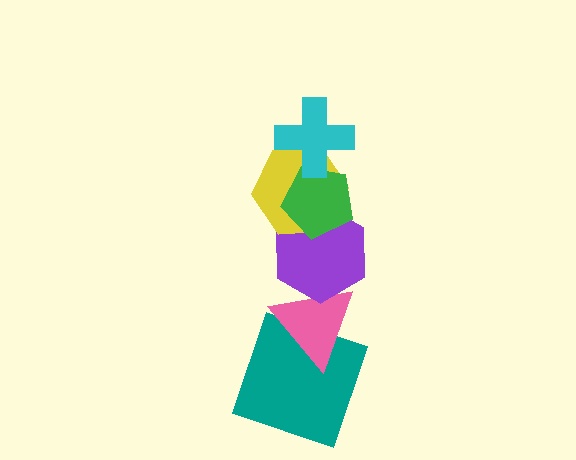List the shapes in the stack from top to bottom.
From top to bottom: the cyan cross, the green pentagon, the yellow hexagon, the purple hexagon, the pink triangle, the teal square.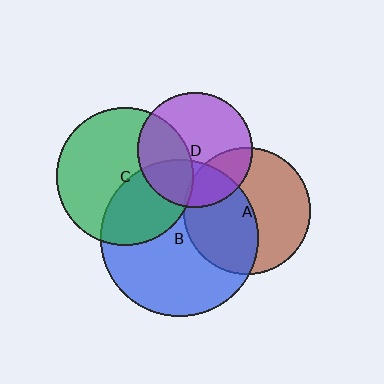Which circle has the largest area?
Circle B (blue).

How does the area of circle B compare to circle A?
Approximately 1.5 times.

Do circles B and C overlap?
Yes.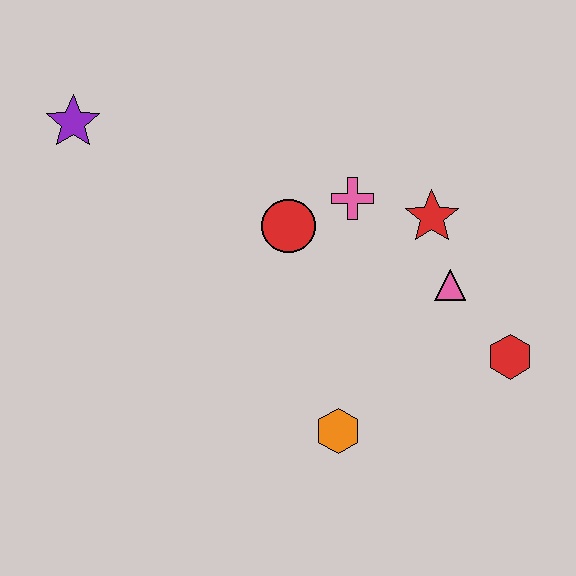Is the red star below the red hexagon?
No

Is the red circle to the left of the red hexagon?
Yes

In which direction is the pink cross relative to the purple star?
The pink cross is to the right of the purple star.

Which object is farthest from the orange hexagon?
The purple star is farthest from the orange hexagon.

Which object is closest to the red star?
The pink triangle is closest to the red star.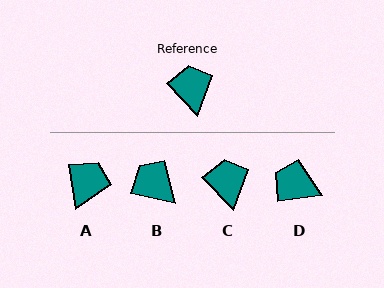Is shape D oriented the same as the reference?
No, it is off by about 54 degrees.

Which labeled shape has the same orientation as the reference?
C.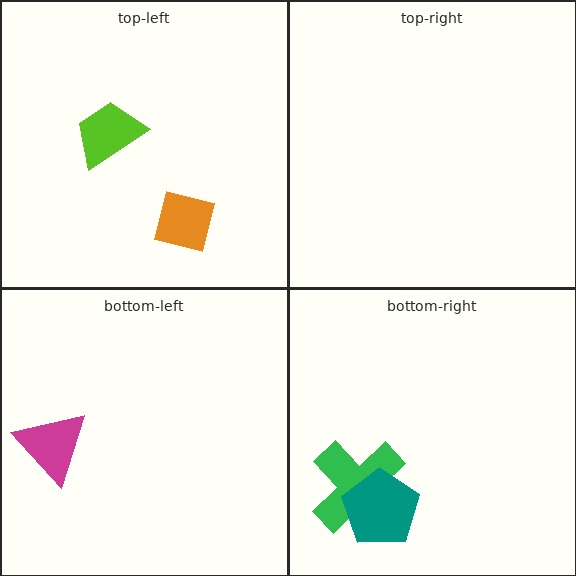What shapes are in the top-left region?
The orange square, the lime trapezoid.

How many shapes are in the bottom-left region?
1.